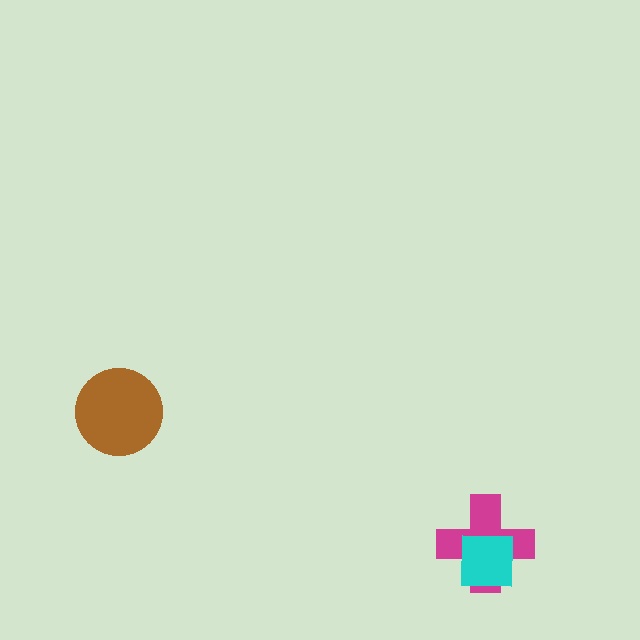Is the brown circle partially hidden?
No, no other shape covers it.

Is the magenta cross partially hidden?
Yes, it is partially covered by another shape.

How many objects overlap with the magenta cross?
1 object overlaps with the magenta cross.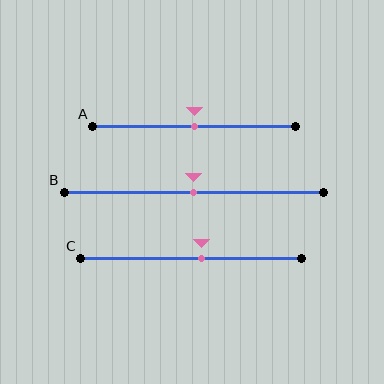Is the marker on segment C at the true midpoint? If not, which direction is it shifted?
No, the marker on segment C is shifted to the right by about 5% of the segment length.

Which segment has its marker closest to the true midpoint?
Segment A has its marker closest to the true midpoint.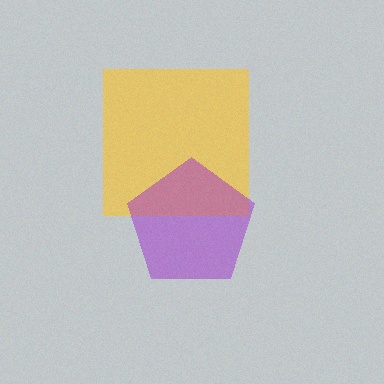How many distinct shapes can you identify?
There are 2 distinct shapes: a yellow square, a purple pentagon.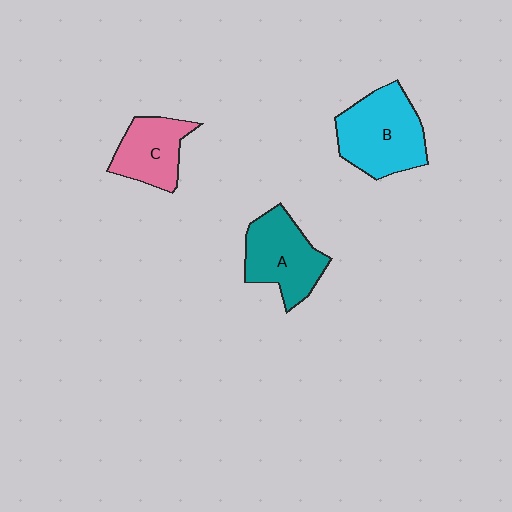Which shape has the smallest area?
Shape C (pink).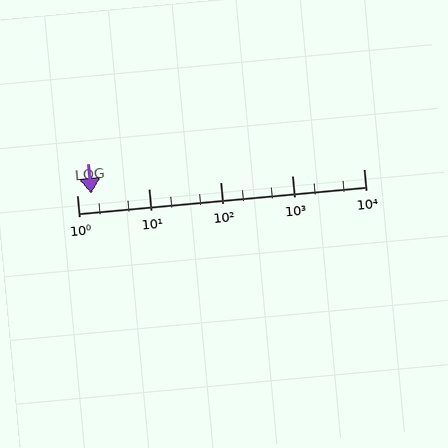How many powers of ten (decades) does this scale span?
The scale spans 4 decades, from 1 to 10000.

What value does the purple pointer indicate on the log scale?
The pointer indicates approximately 1.6.